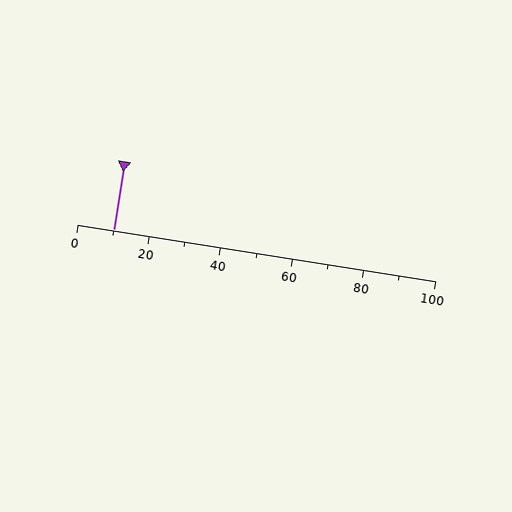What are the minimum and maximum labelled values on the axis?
The axis runs from 0 to 100.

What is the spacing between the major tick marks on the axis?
The major ticks are spaced 20 apart.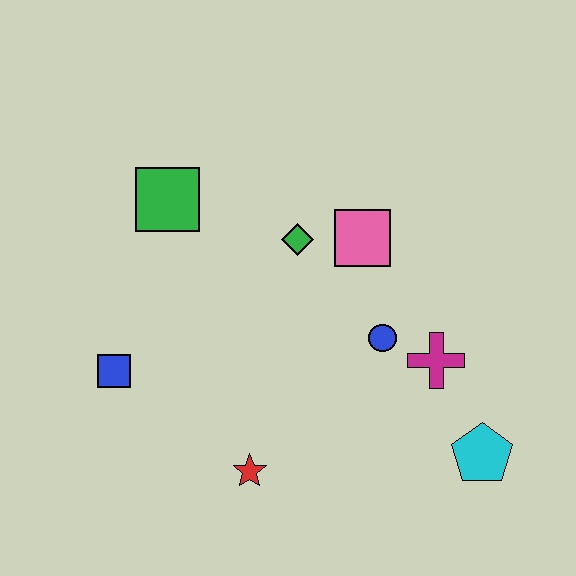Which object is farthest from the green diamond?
The cyan pentagon is farthest from the green diamond.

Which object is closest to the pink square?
The green diamond is closest to the pink square.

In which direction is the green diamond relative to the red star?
The green diamond is above the red star.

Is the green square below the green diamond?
No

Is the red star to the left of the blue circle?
Yes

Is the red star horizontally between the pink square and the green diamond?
No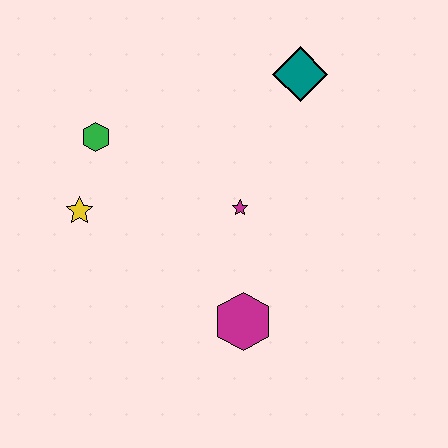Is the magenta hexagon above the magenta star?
No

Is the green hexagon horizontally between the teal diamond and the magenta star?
No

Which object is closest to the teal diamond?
The magenta star is closest to the teal diamond.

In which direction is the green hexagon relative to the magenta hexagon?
The green hexagon is above the magenta hexagon.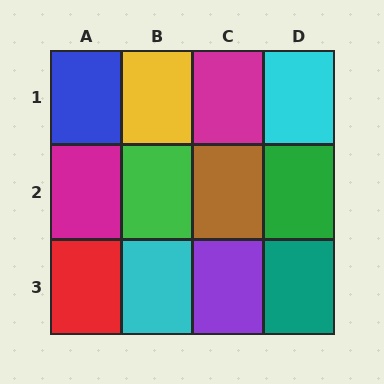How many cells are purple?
1 cell is purple.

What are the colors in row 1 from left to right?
Blue, yellow, magenta, cyan.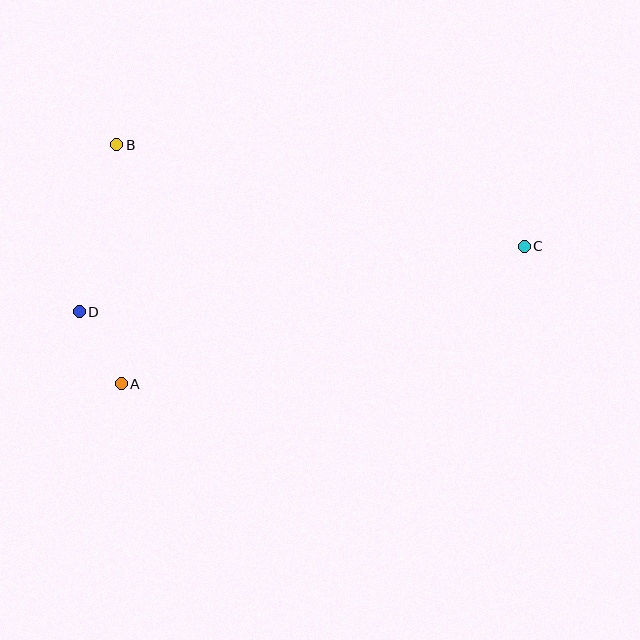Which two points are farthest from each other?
Points C and D are farthest from each other.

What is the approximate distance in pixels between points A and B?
The distance between A and B is approximately 239 pixels.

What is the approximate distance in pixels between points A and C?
The distance between A and C is approximately 426 pixels.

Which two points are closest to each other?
Points A and D are closest to each other.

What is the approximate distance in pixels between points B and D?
The distance between B and D is approximately 171 pixels.